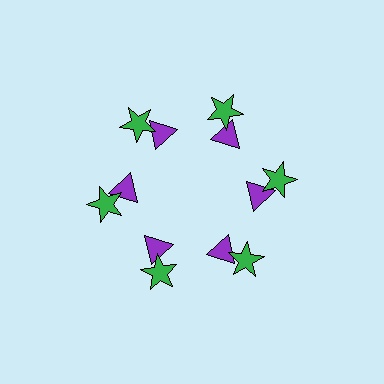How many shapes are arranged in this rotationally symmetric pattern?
There are 12 shapes, arranged in 6 groups of 2.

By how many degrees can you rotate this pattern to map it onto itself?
The pattern maps onto itself every 60 degrees of rotation.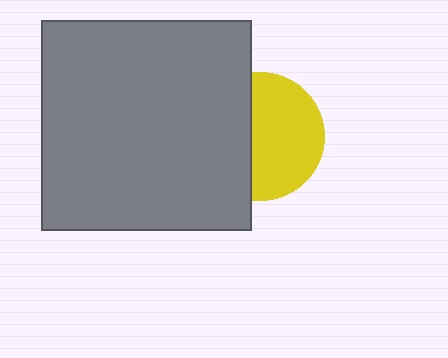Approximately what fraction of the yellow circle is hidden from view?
Roughly 42% of the yellow circle is hidden behind the gray square.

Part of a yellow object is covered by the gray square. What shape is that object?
It is a circle.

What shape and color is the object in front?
The object in front is a gray square.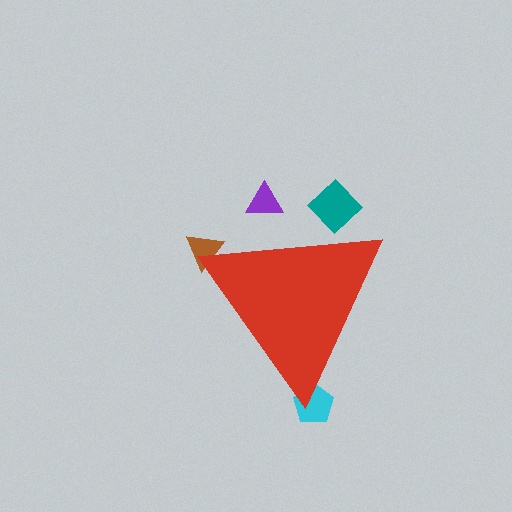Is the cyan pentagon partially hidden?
Yes, the cyan pentagon is partially hidden behind the red triangle.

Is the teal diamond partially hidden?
Yes, the teal diamond is partially hidden behind the red triangle.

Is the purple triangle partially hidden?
Yes, the purple triangle is partially hidden behind the red triangle.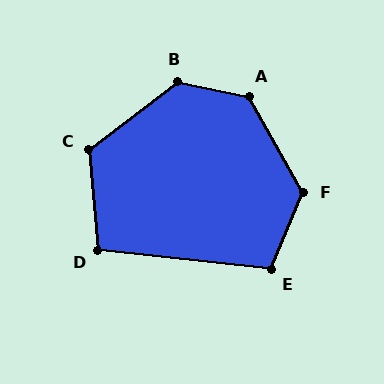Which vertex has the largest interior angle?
A, at approximately 131 degrees.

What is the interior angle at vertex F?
Approximately 128 degrees (obtuse).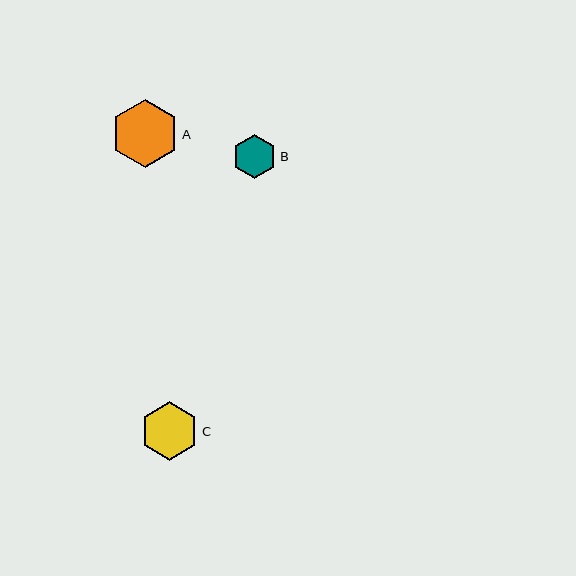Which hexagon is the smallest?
Hexagon B is the smallest with a size of approximately 44 pixels.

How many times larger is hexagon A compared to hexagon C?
Hexagon A is approximately 1.2 times the size of hexagon C.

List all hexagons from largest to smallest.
From largest to smallest: A, C, B.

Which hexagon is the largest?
Hexagon A is the largest with a size of approximately 68 pixels.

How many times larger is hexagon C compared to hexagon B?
Hexagon C is approximately 1.3 times the size of hexagon B.